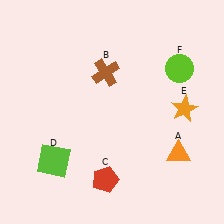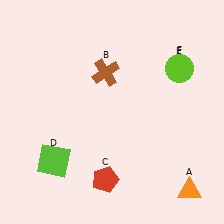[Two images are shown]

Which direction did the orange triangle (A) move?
The orange triangle (A) moved down.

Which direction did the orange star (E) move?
The orange star (E) moved up.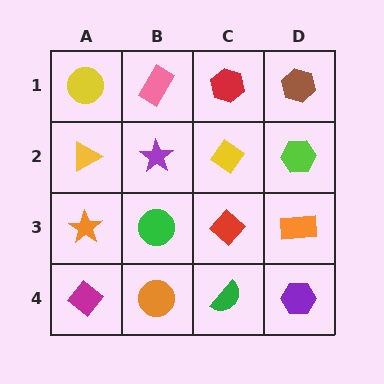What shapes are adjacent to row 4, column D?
An orange rectangle (row 3, column D), a green semicircle (row 4, column C).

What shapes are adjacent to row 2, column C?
A red hexagon (row 1, column C), a red diamond (row 3, column C), a purple star (row 2, column B), a lime hexagon (row 2, column D).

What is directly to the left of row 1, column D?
A red hexagon.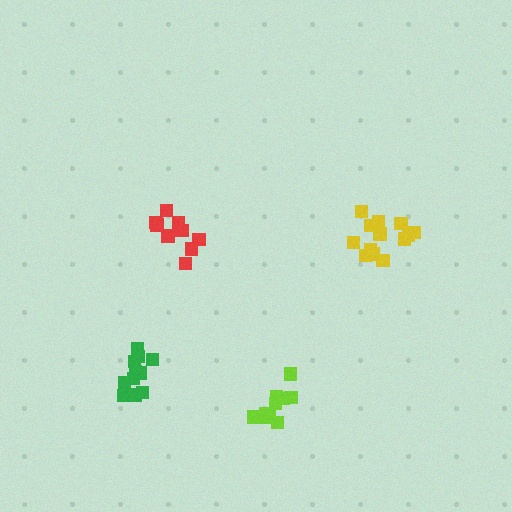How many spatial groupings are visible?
There are 4 spatial groupings.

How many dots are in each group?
Group 1: 10 dots, Group 2: 10 dots, Group 3: 13 dots, Group 4: 11 dots (44 total).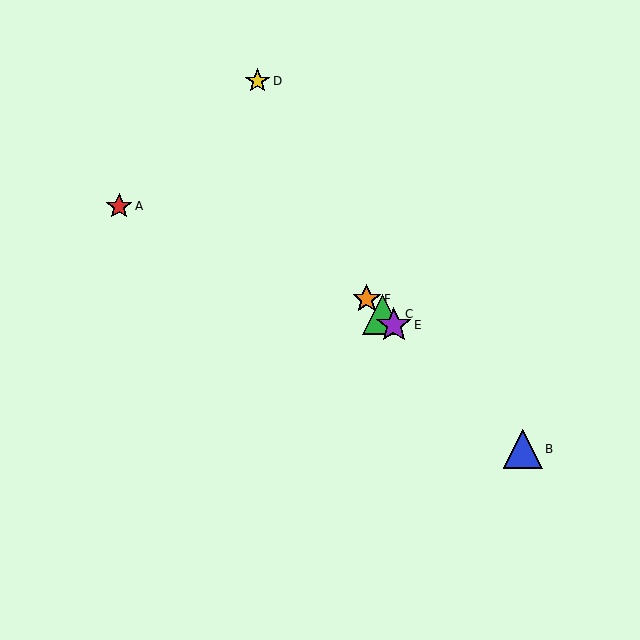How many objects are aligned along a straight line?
4 objects (B, C, E, F) are aligned along a straight line.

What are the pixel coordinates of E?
Object E is at (394, 325).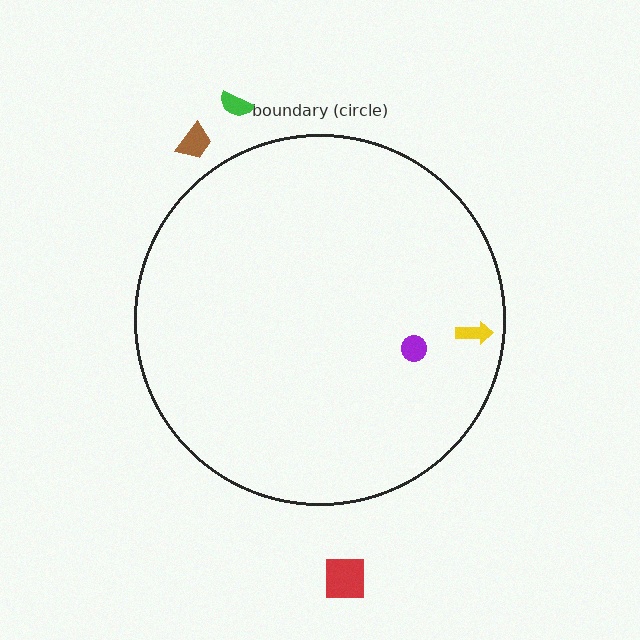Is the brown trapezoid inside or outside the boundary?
Outside.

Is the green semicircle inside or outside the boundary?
Outside.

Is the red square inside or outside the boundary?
Outside.